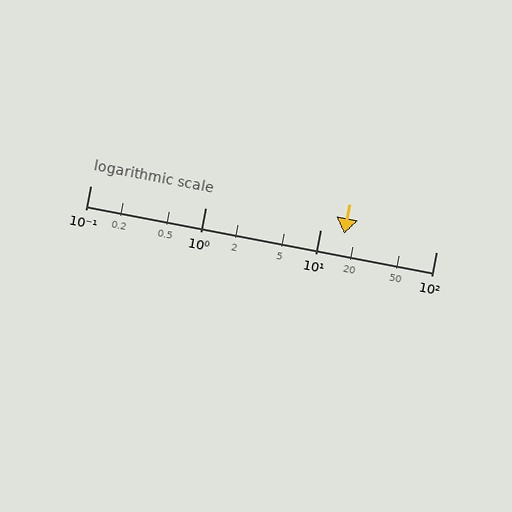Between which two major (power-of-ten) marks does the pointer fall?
The pointer is between 10 and 100.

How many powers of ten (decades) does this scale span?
The scale spans 3 decades, from 0.1 to 100.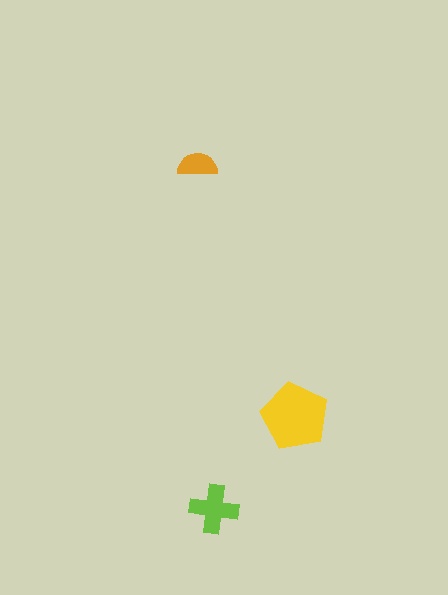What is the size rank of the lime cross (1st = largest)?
2nd.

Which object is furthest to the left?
The orange semicircle is leftmost.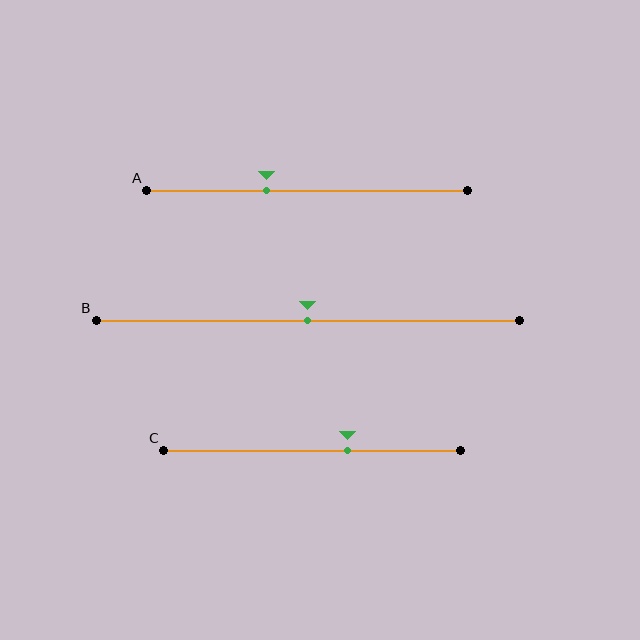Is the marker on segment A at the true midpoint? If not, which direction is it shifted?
No, the marker on segment A is shifted to the left by about 13% of the segment length.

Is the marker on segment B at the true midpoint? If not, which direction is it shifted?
Yes, the marker on segment B is at the true midpoint.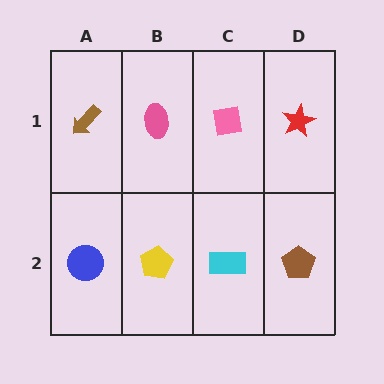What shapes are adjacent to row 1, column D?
A brown pentagon (row 2, column D), a pink square (row 1, column C).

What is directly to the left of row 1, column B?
A brown arrow.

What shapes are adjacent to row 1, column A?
A blue circle (row 2, column A), a pink ellipse (row 1, column B).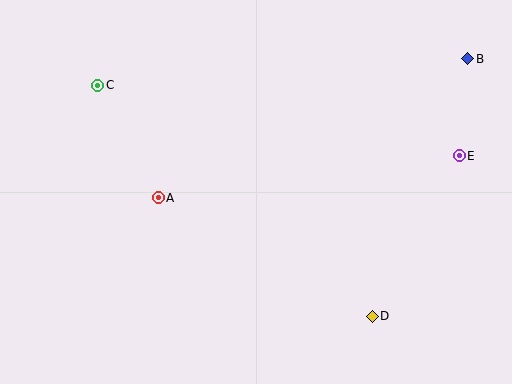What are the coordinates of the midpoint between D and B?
The midpoint between D and B is at (420, 188).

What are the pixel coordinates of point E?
Point E is at (459, 156).